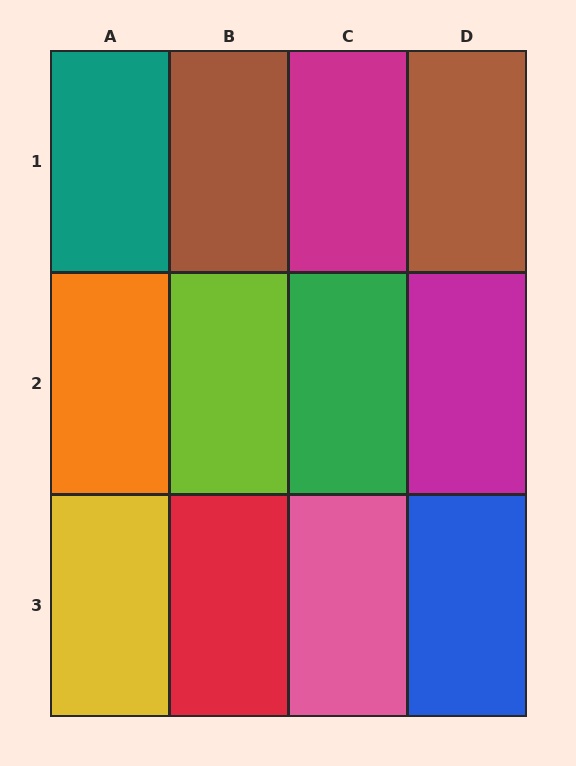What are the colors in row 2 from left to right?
Orange, lime, green, magenta.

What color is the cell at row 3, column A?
Yellow.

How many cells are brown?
2 cells are brown.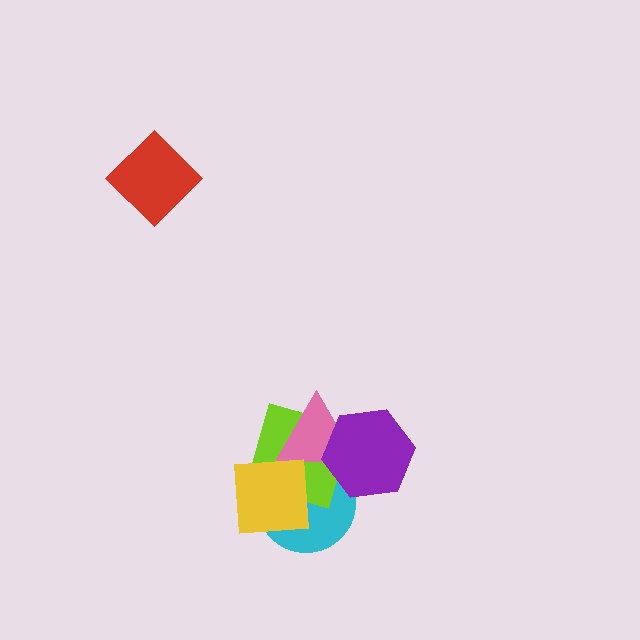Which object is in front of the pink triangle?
The purple hexagon is in front of the pink triangle.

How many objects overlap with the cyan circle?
4 objects overlap with the cyan circle.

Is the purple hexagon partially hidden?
No, no other shape covers it.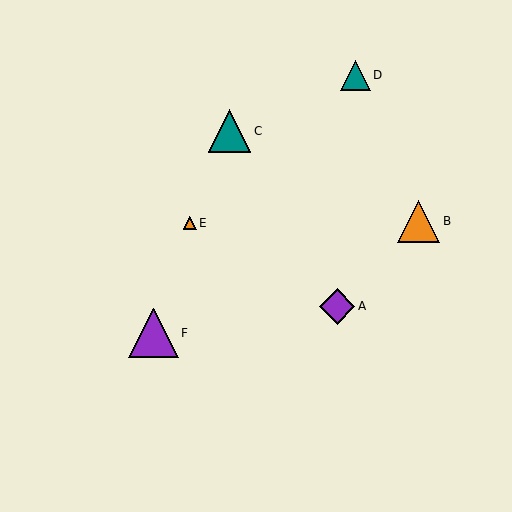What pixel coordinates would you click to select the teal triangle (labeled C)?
Click at (230, 131) to select the teal triangle C.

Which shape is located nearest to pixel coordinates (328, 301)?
The purple diamond (labeled A) at (337, 306) is nearest to that location.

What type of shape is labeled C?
Shape C is a teal triangle.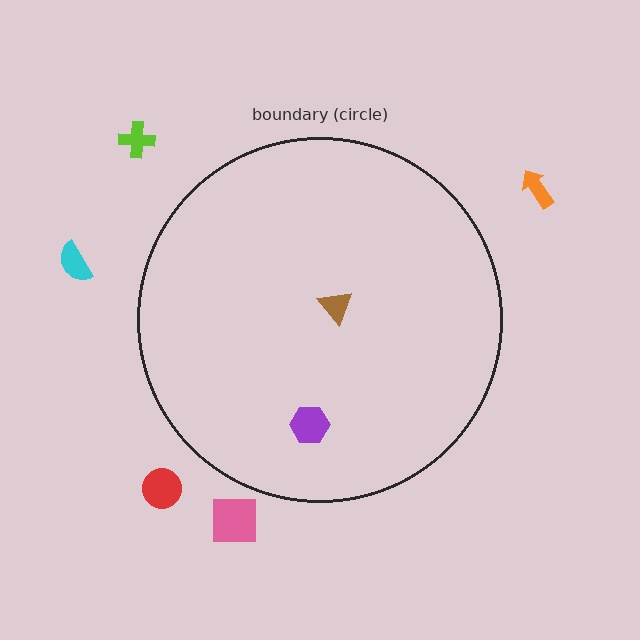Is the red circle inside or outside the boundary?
Outside.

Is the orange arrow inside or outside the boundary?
Outside.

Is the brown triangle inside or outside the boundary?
Inside.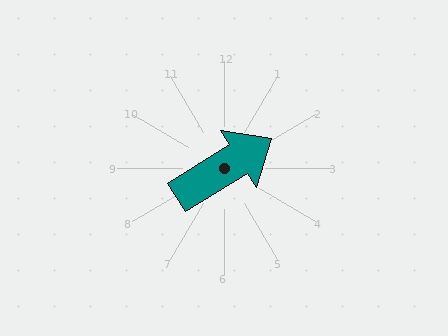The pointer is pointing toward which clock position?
Roughly 2 o'clock.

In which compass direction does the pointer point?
Northeast.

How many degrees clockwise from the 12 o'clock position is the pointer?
Approximately 58 degrees.